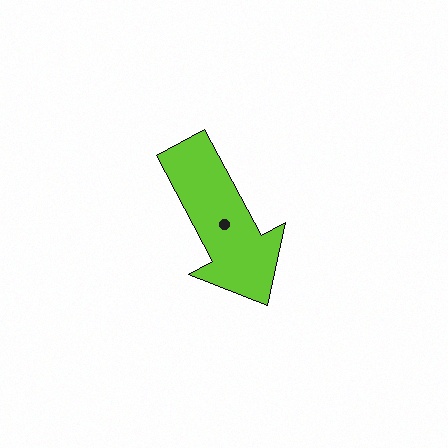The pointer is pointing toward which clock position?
Roughly 5 o'clock.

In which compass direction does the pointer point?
Southeast.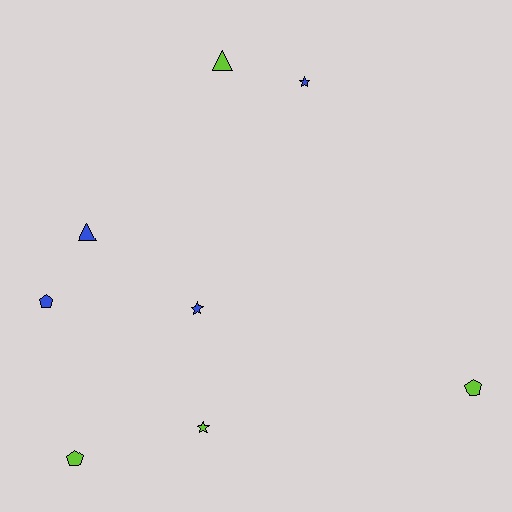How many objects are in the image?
There are 8 objects.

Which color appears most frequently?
Lime, with 4 objects.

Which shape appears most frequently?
Pentagon, with 3 objects.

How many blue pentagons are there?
There is 1 blue pentagon.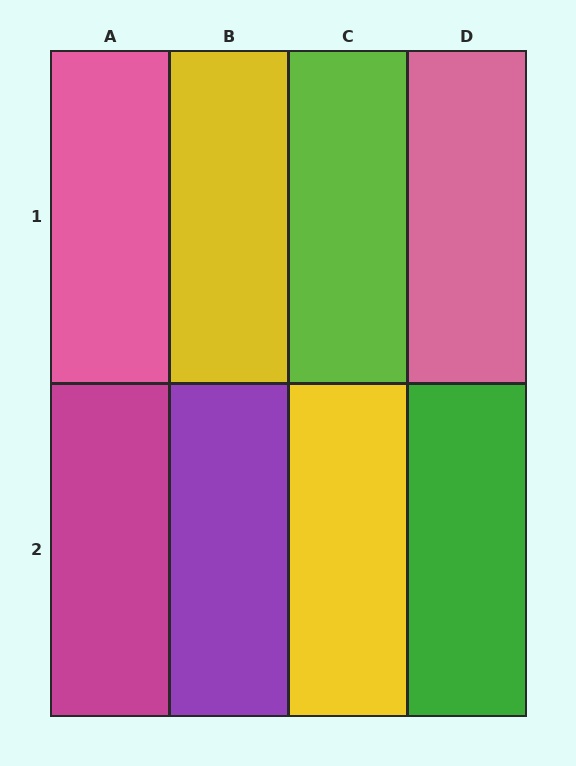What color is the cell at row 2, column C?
Yellow.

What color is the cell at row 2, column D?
Green.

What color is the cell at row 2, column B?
Purple.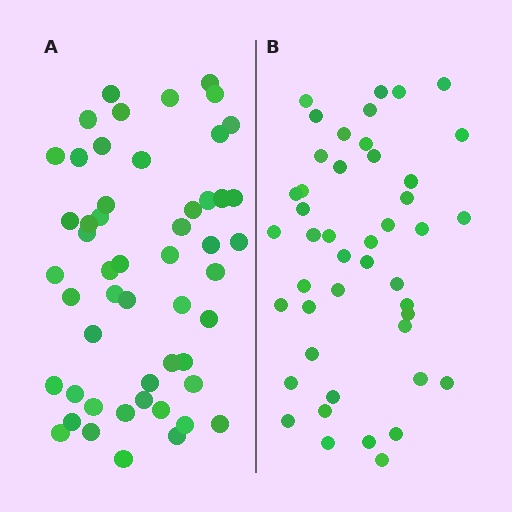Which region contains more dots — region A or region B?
Region A (the left region) has more dots.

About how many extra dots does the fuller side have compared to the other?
Region A has roughly 8 or so more dots than region B.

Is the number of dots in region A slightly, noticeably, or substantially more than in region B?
Region A has only slightly more — the two regions are fairly close. The ratio is roughly 1.2 to 1.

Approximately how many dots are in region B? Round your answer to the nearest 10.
About 40 dots. (The exact count is 45, which rounds to 40.)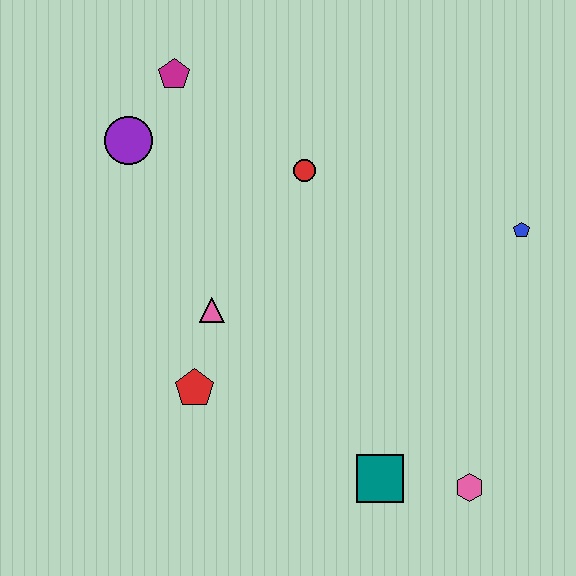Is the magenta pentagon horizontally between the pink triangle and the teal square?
No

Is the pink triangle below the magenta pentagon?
Yes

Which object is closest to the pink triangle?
The red pentagon is closest to the pink triangle.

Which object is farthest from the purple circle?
The pink hexagon is farthest from the purple circle.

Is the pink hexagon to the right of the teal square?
Yes